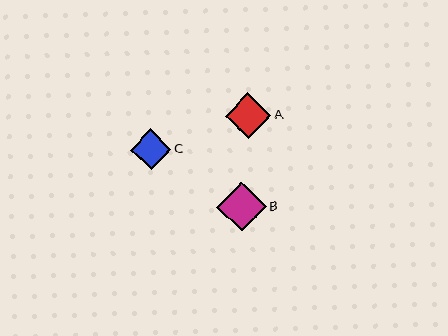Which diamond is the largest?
Diamond B is the largest with a size of approximately 50 pixels.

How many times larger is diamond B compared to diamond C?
Diamond B is approximately 1.2 times the size of diamond C.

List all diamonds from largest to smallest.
From largest to smallest: B, A, C.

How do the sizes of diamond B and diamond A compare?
Diamond B and diamond A are approximately the same size.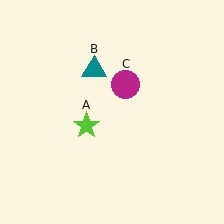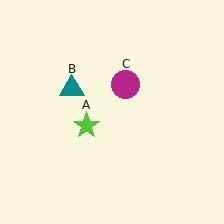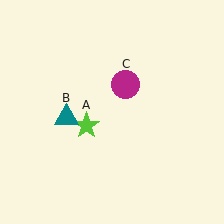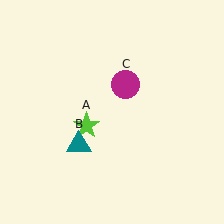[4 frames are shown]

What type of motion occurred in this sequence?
The teal triangle (object B) rotated counterclockwise around the center of the scene.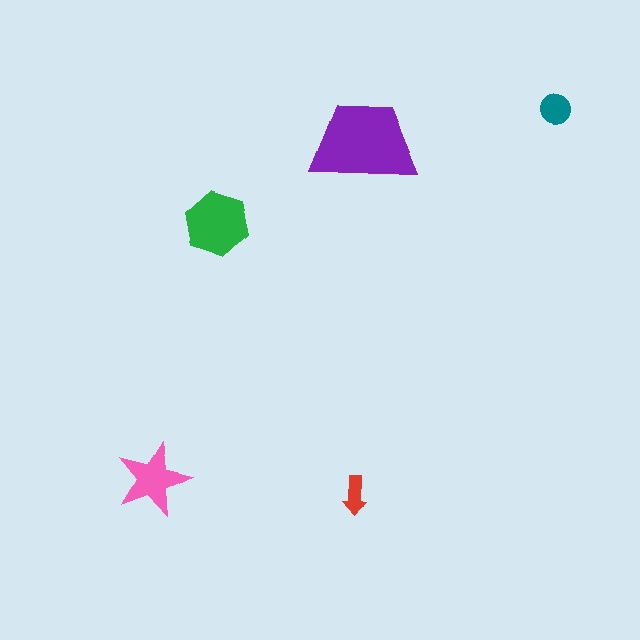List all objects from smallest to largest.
The red arrow, the teal circle, the pink star, the green hexagon, the purple trapezoid.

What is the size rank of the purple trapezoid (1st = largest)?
1st.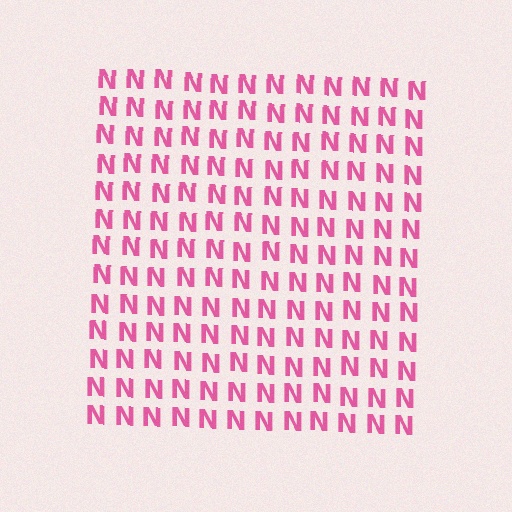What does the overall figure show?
The overall figure shows a square.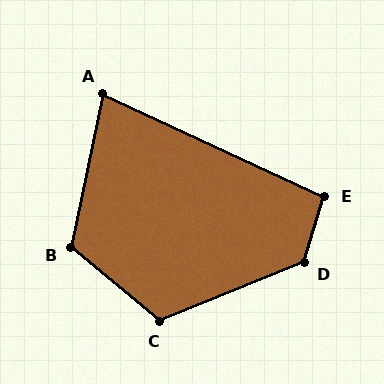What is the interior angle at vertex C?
Approximately 118 degrees (obtuse).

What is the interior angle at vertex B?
Approximately 118 degrees (obtuse).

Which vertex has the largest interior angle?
D, at approximately 129 degrees.